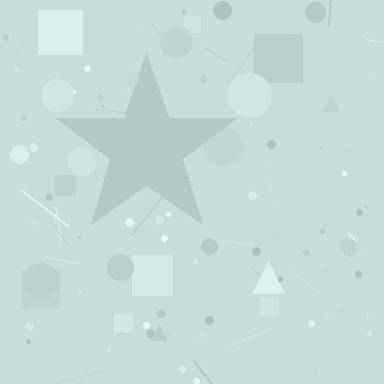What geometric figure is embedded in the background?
A star is embedded in the background.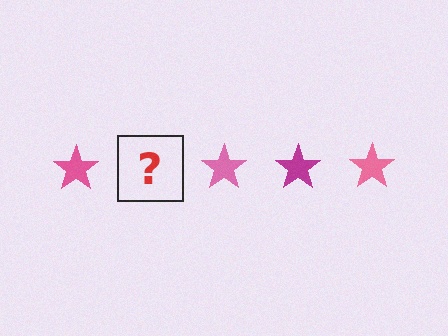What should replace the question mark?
The question mark should be replaced with a magenta star.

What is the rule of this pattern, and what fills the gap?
The rule is that the pattern cycles through pink, magenta stars. The gap should be filled with a magenta star.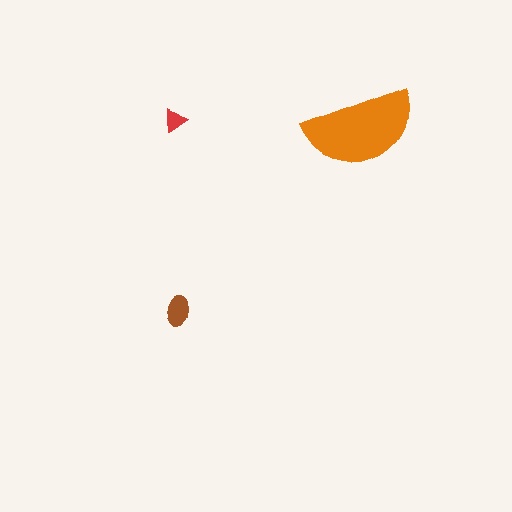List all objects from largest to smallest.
The orange semicircle, the brown ellipse, the red triangle.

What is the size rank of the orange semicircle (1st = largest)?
1st.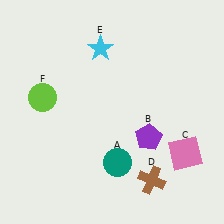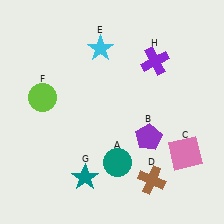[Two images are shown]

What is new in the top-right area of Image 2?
A purple cross (H) was added in the top-right area of Image 2.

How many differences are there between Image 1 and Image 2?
There are 2 differences between the two images.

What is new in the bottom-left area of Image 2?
A teal star (G) was added in the bottom-left area of Image 2.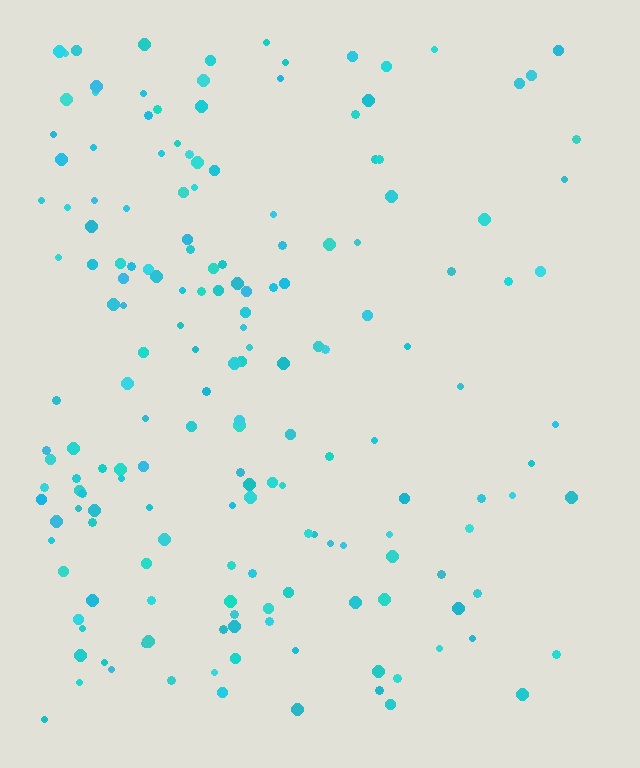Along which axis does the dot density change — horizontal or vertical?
Horizontal.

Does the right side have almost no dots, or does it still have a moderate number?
Still a moderate number, just noticeably fewer than the left.